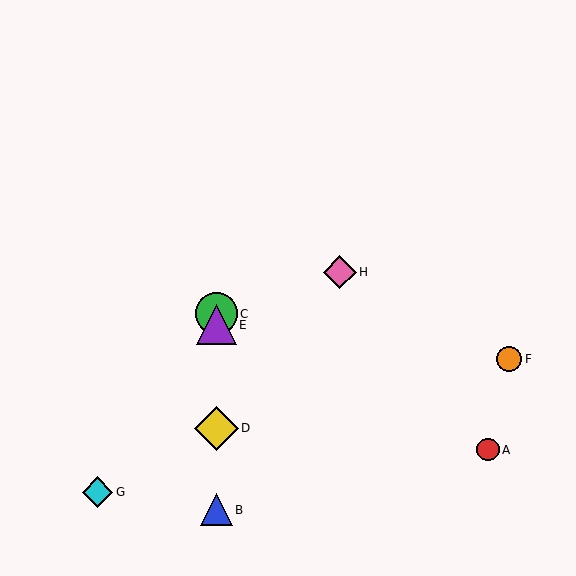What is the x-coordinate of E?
Object E is at x≈216.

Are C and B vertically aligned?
Yes, both are at x≈216.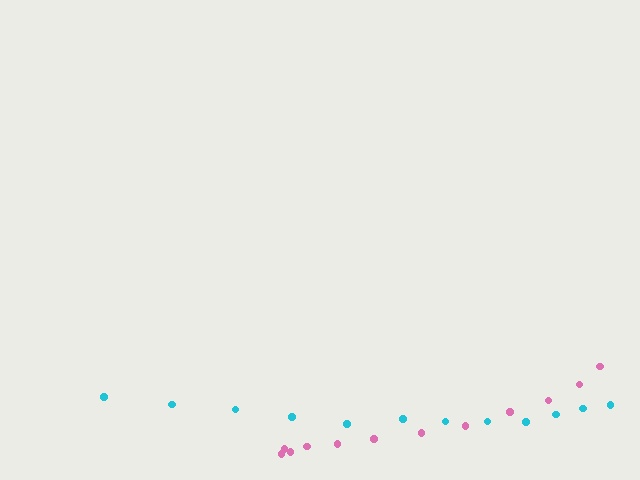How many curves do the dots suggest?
There are 2 distinct paths.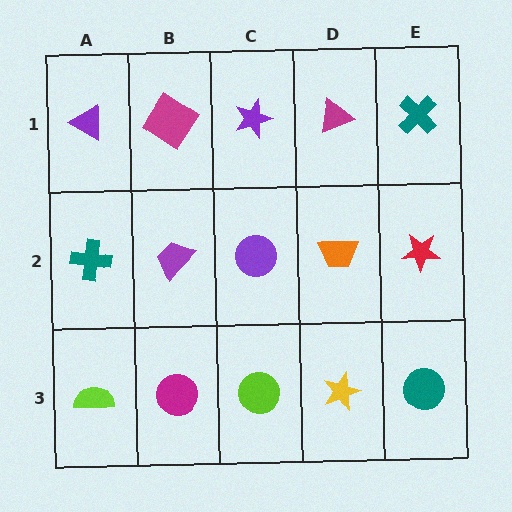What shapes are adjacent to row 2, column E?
A teal cross (row 1, column E), a teal circle (row 3, column E), an orange trapezoid (row 2, column D).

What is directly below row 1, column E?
A red star.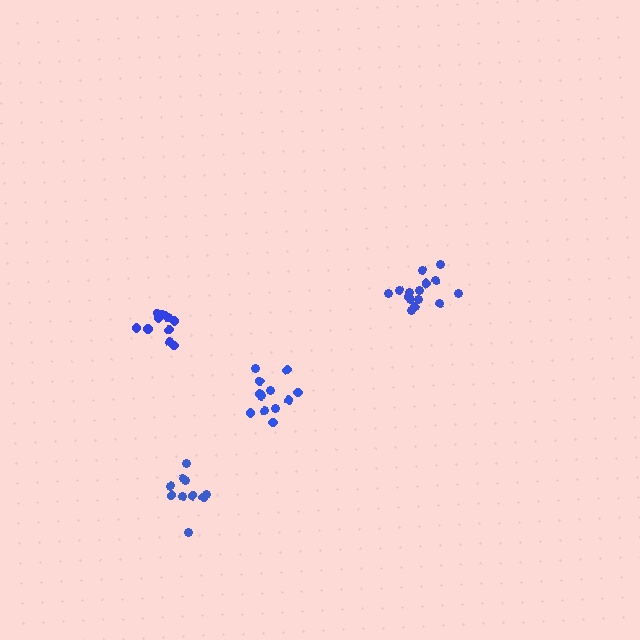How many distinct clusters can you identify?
There are 4 distinct clusters.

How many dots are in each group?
Group 1: 15 dots, Group 2: 10 dots, Group 3: 10 dots, Group 4: 12 dots (47 total).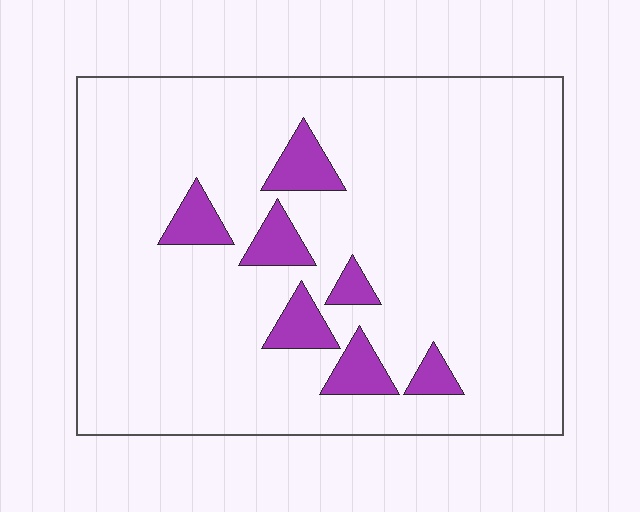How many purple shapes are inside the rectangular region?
7.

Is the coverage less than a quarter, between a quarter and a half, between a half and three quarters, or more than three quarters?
Less than a quarter.